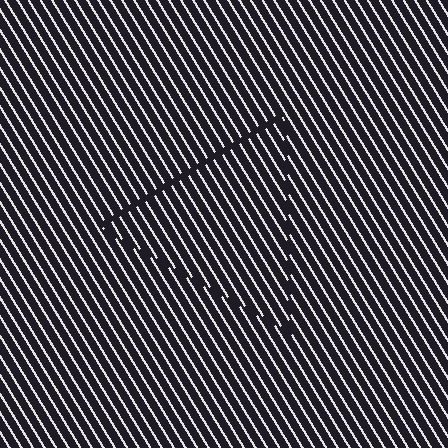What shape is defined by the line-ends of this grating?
An illusory triangle. The interior of the shape contains the same grating, shifted by half a period — the contour is defined by the phase discontinuity where line-ends from the inner and outer gratings abut.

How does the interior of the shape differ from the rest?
The interior of the shape contains the same grating, shifted by half a period — the contour is defined by the phase discontinuity where line-ends from the inner and outer gratings abut.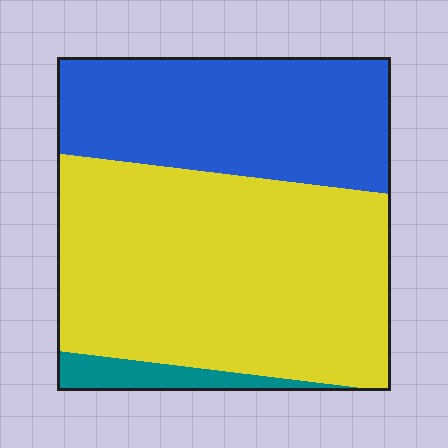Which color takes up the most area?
Yellow, at roughly 60%.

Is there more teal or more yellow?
Yellow.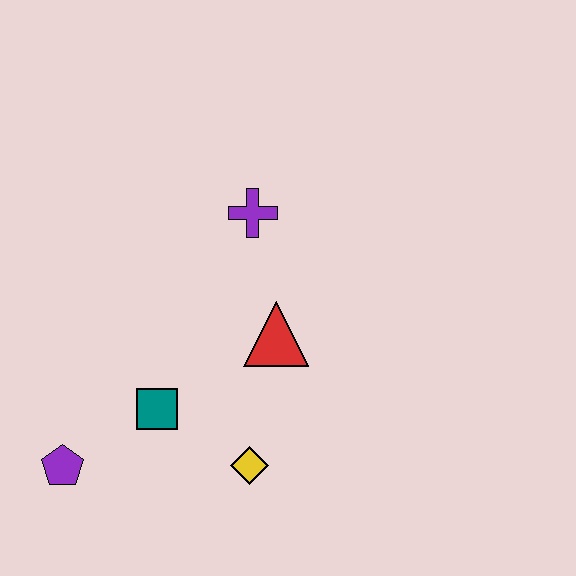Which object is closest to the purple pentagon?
The teal square is closest to the purple pentagon.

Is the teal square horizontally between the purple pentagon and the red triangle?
Yes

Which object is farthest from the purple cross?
The purple pentagon is farthest from the purple cross.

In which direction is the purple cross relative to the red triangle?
The purple cross is above the red triangle.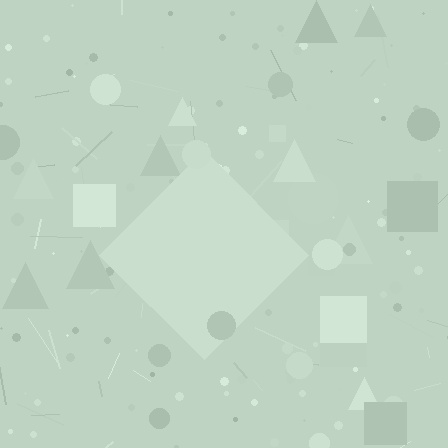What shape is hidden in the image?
A diamond is hidden in the image.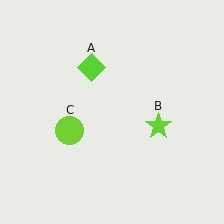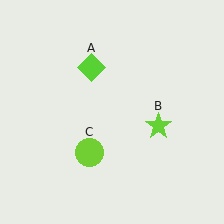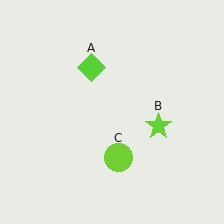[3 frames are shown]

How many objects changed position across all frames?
1 object changed position: lime circle (object C).